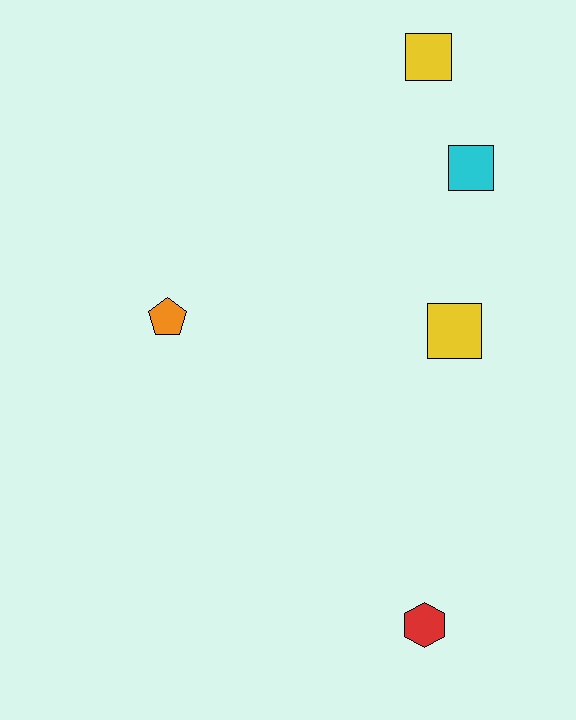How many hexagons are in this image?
There is 1 hexagon.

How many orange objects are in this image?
There is 1 orange object.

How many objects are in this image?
There are 5 objects.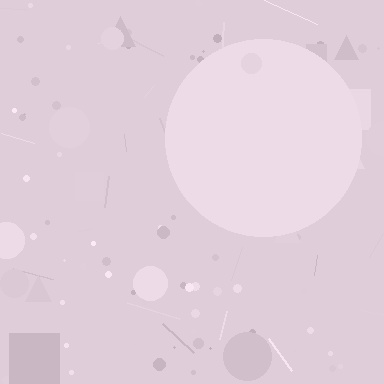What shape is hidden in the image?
A circle is hidden in the image.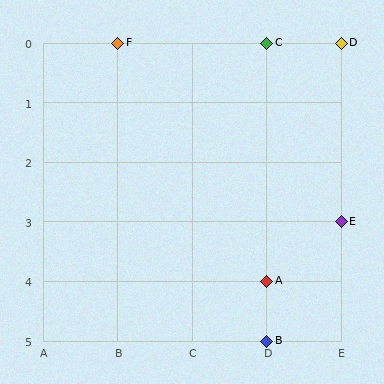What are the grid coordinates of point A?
Point A is at grid coordinates (D, 4).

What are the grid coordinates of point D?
Point D is at grid coordinates (E, 0).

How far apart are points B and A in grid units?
Points B and A are 1 row apart.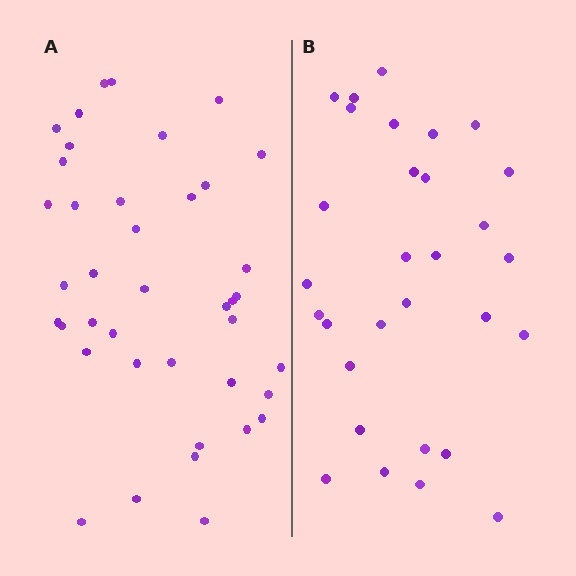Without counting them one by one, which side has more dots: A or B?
Region A (the left region) has more dots.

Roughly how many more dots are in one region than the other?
Region A has roughly 10 or so more dots than region B.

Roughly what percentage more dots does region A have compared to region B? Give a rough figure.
About 35% more.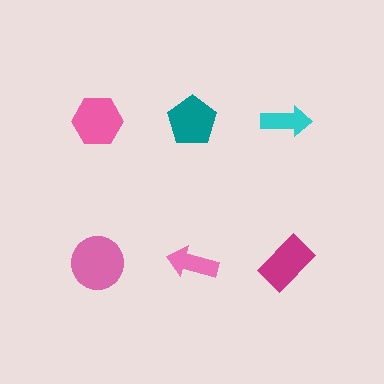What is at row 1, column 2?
A teal pentagon.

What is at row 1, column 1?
A pink hexagon.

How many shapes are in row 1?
3 shapes.